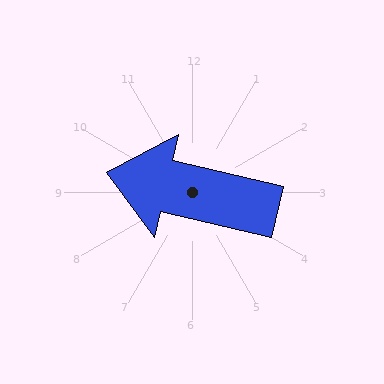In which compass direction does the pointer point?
West.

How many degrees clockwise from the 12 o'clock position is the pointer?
Approximately 283 degrees.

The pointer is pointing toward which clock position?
Roughly 9 o'clock.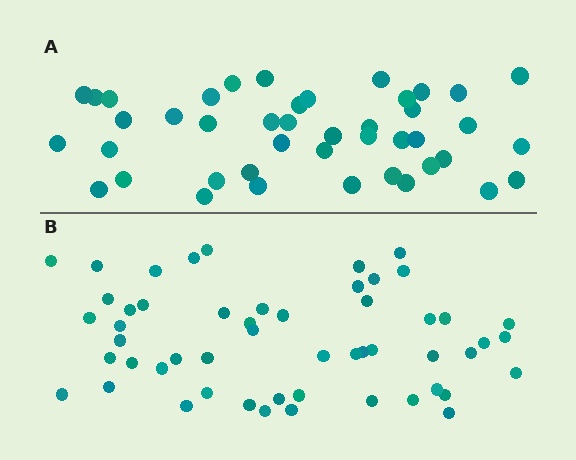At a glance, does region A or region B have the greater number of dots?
Region B (the bottom region) has more dots.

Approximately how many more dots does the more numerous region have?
Region B has roughly 10 or so more dots than region A.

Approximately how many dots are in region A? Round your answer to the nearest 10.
About 40 dots. (The exact count is 43, which rounds to 40.)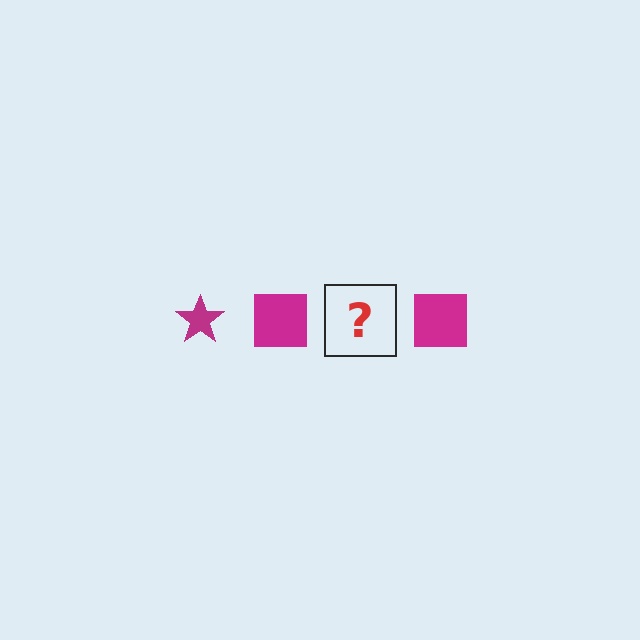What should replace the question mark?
The question mark should be replaced with a magenta star.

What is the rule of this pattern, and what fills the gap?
The rule is that the pattern cycles through star, square shapes in magenta. The gap should be filled with a magenta star.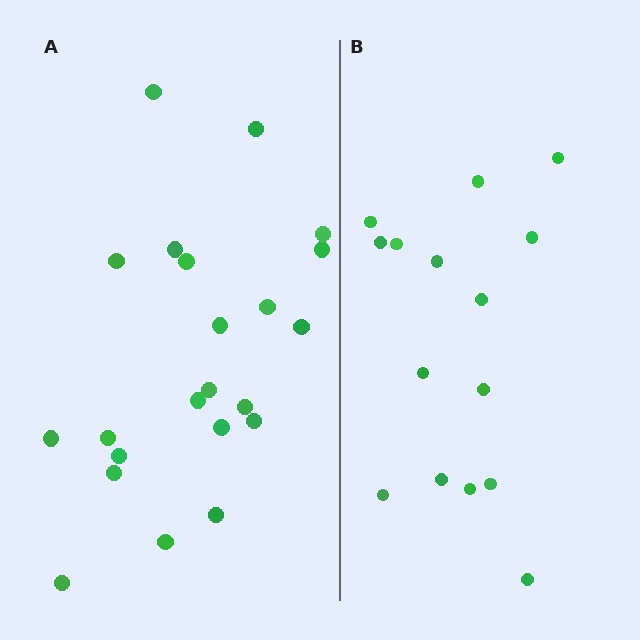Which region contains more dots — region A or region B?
Region A (the left region) has more dots.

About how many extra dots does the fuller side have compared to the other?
Region A has roughly 8 or so more dots than region B.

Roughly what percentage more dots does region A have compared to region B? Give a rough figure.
About 45% more.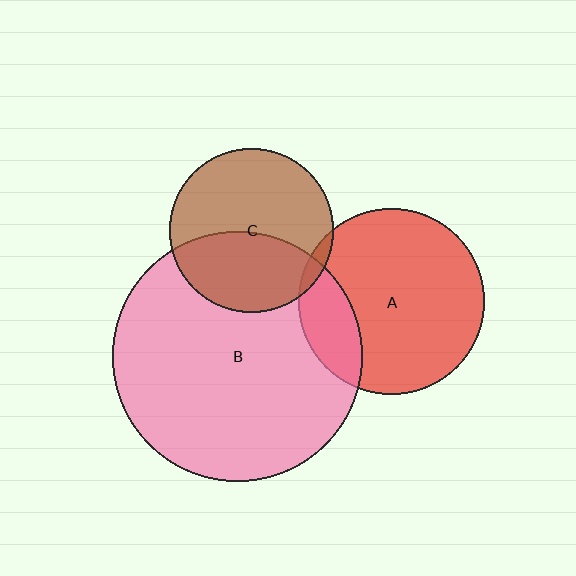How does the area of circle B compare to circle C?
Approximately 2.3 times.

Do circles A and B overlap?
Yes.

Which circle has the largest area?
Circle B (pink).